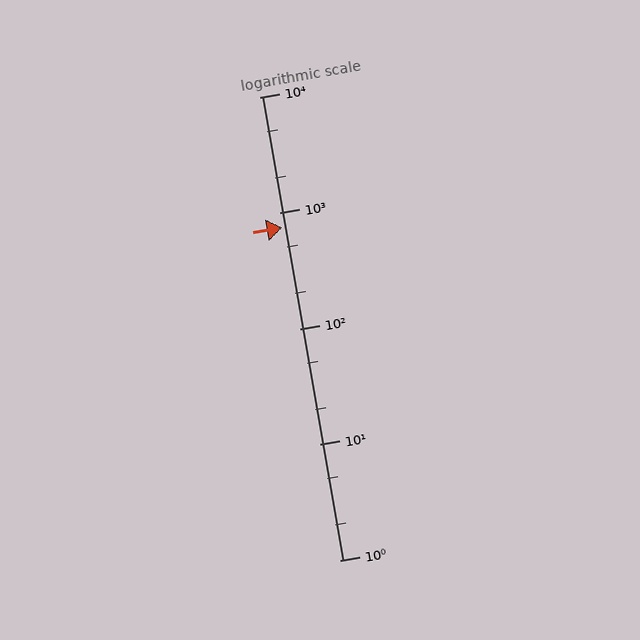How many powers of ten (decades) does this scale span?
The scale spans 4 decades, from 1 to 10000.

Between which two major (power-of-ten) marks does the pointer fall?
The pointer is between 100 and 1000.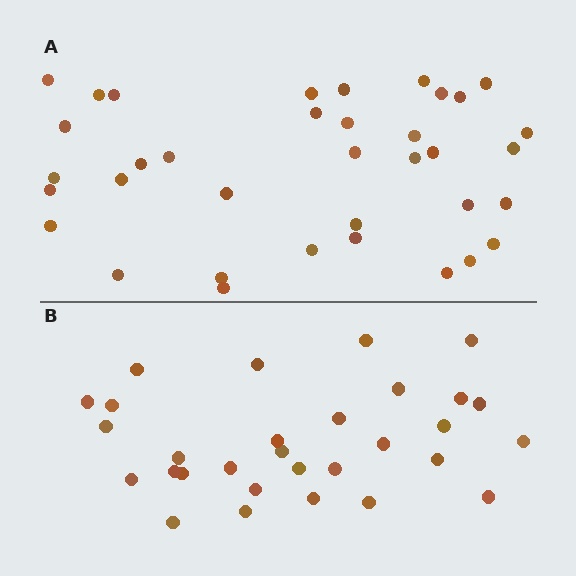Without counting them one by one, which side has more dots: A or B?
Region A (the top region) has more dots.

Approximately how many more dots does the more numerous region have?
Region A has about 6 more dots than region B.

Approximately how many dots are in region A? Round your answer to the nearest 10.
About 40 dots. (The exact count is 36, which rounds to 40.)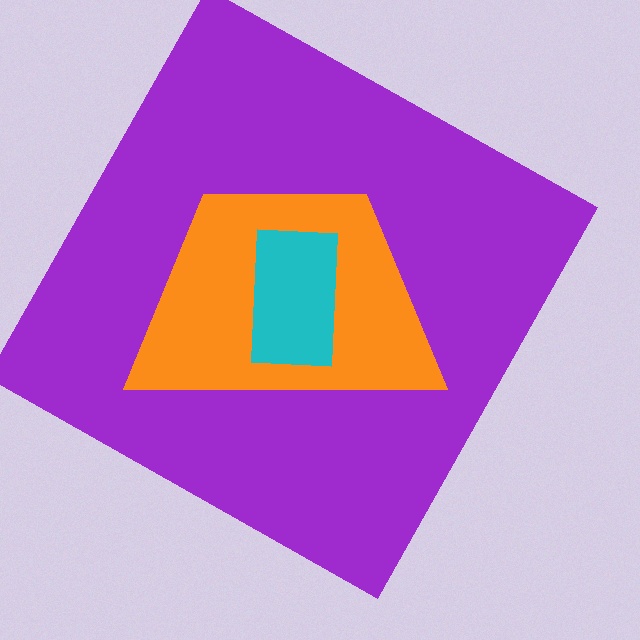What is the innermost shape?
The cyan rectangle.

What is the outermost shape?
The purple square.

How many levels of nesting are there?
3.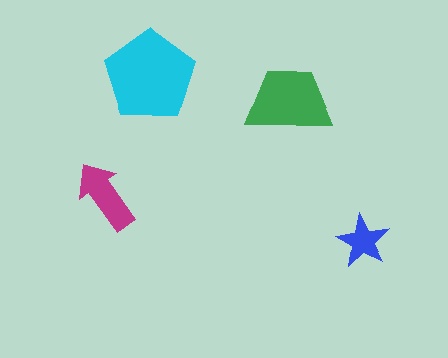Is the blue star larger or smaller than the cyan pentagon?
Smaller.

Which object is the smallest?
The blue star.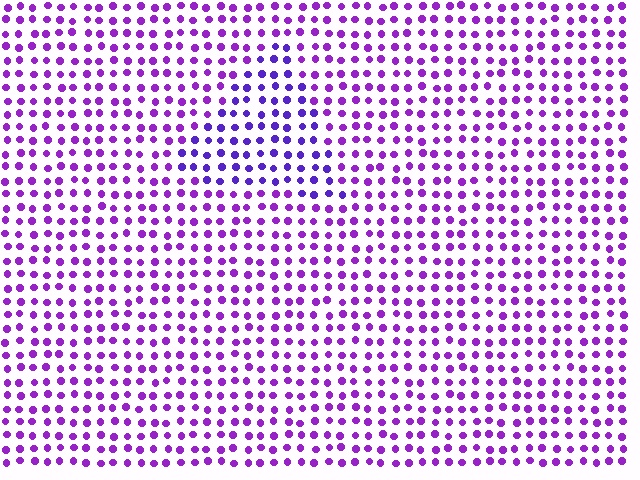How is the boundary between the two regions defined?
The boundary is defined purely by a slight shift in hue (about 24 degrees). Spacing, size, and orientation are identical on both sides.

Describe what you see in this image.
The image is filled with small purple elements in a uniform arrangement. A triangle-shaped region is visible where the elements are tinted to a slightly different hue, forming a subtle color boundary.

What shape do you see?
I see a triangle.